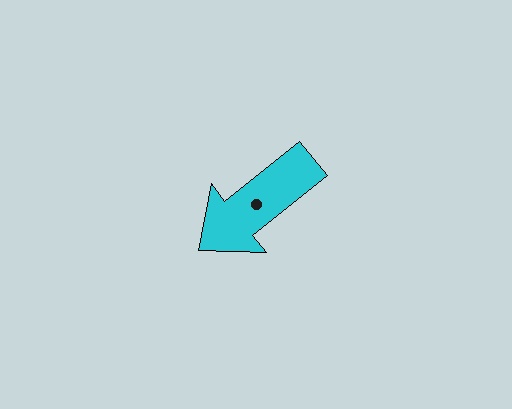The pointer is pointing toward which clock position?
Roughly 8 o'clock.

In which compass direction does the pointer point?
Southwest.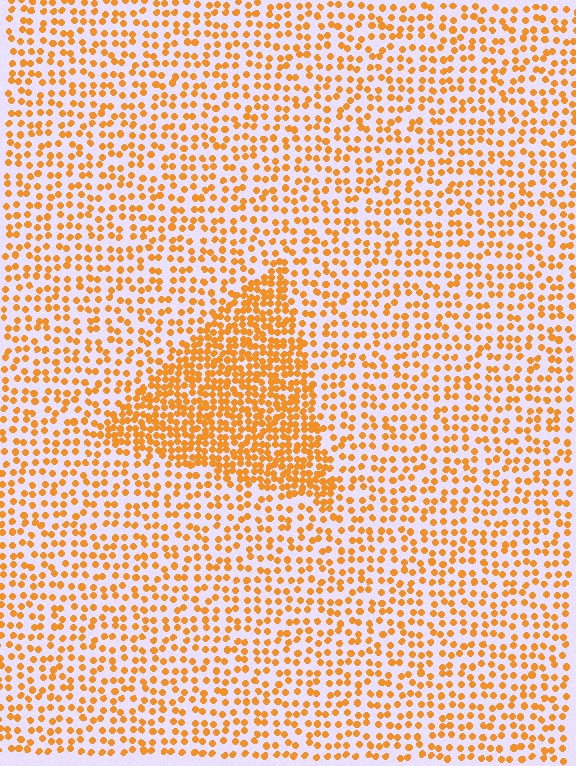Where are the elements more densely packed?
The elements are more densely packed inside the triangle boundary.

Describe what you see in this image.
The image contains small orange elements arranged at two different densities. A triangle-shaped region is visible where the elements are more densely packed than the surrounding area.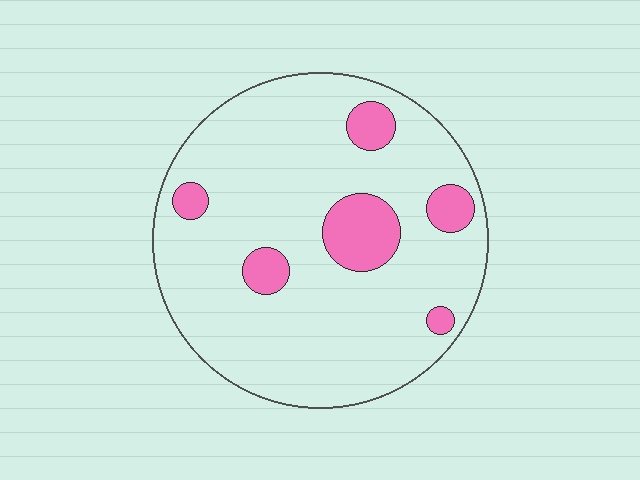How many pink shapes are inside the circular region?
6.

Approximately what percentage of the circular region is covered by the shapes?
Approximately 15%.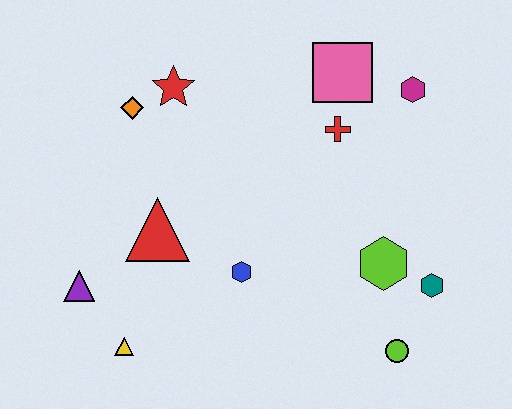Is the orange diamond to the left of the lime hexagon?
Yes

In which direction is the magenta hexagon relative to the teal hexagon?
The magenta hexagon is above the teal hexagon.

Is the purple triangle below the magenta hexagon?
Yes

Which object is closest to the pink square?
The red cross is closest to the pink square.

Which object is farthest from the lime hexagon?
The purple triangle is farthest from the lime hexagon.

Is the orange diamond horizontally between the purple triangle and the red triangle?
Yes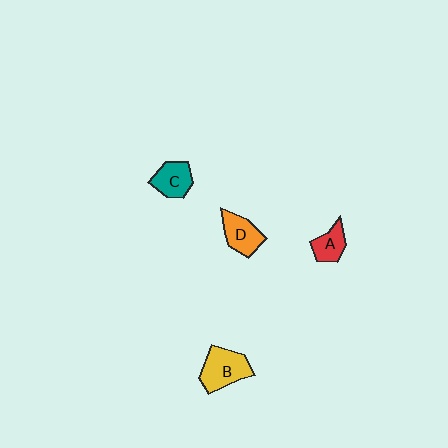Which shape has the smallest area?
Shape A (red).